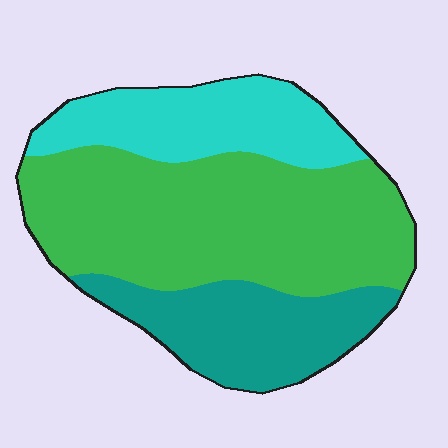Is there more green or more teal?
Green.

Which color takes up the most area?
Green, at roughly 55%.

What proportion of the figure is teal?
Teal takes up about one quarter (1/4) of the figure.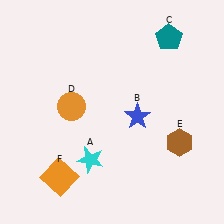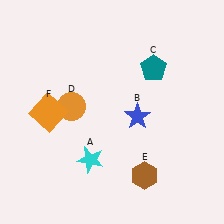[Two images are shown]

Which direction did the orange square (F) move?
The orange square (F) moved up.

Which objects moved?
The objects that moved are: the teal pentagon (C), the brown hexagon (E), the orange square (F).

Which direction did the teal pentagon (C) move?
The teal pentagon (C) moved down.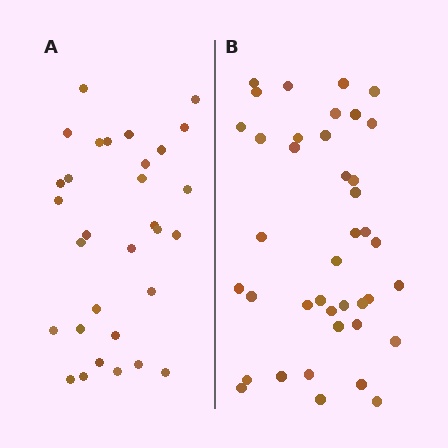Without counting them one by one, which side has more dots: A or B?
Region B (the right region) has more dots.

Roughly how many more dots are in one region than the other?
Region B has roughly 8 or so more dots than region A.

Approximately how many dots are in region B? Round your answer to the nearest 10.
About 40 dots.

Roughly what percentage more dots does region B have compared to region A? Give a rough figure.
About 30% more.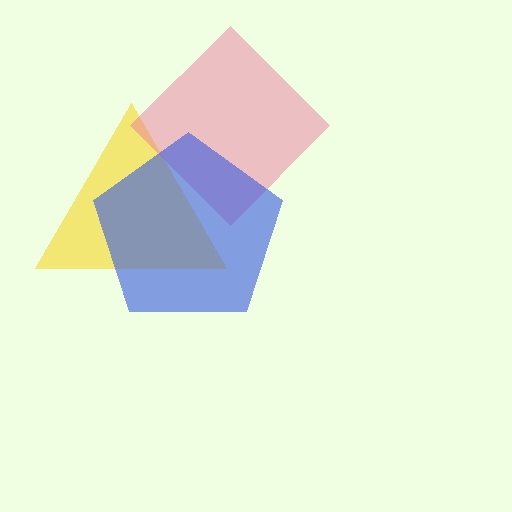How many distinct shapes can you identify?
There are 3 distinct shapes: a yellow triangle, a pink diamond, a blue pentagon.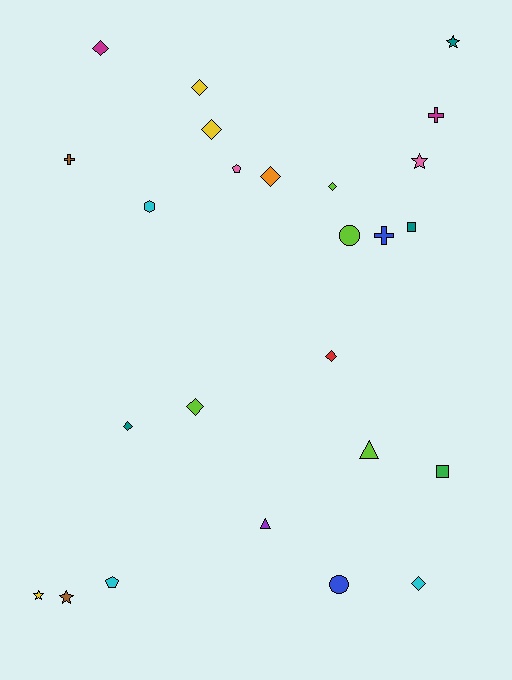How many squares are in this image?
There are 2 squares.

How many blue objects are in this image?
There are 2 blue objects.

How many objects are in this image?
There are 25 objects.